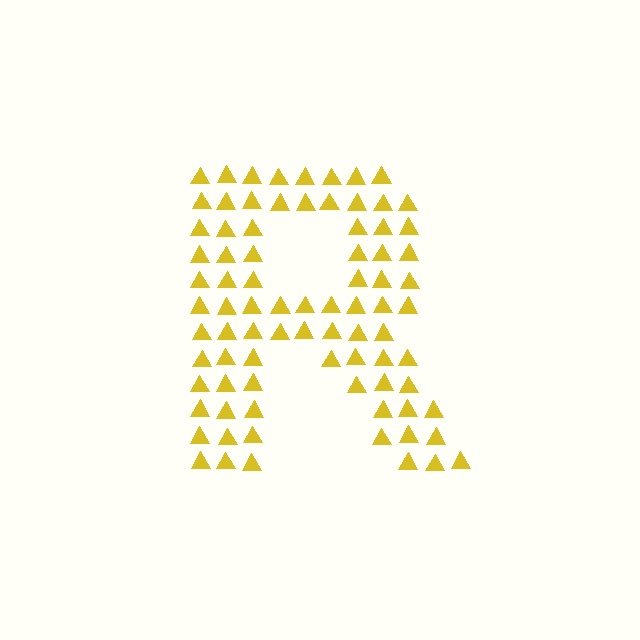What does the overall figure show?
The overall figure shows the letter R.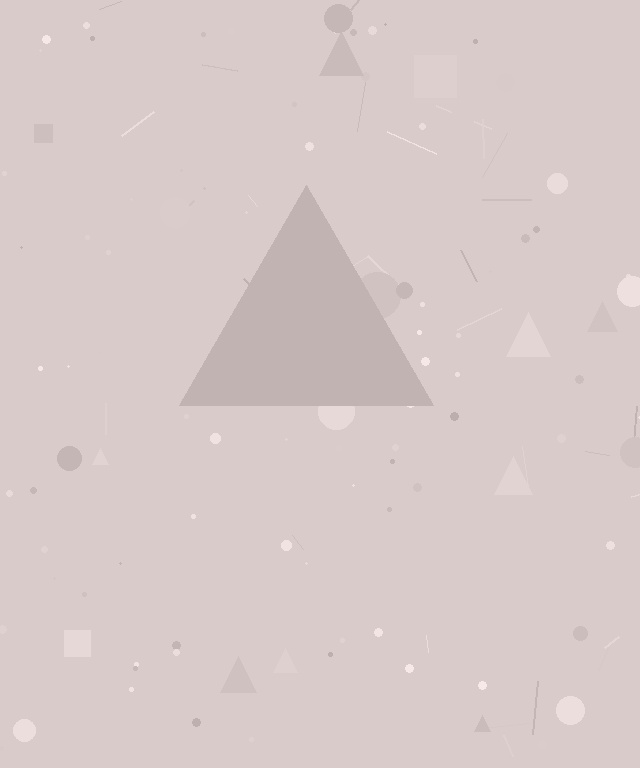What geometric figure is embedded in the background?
A triangle is embedded in the background.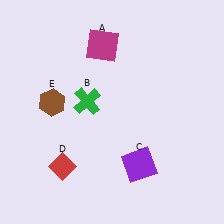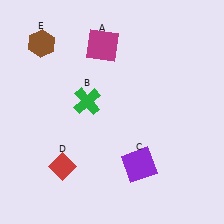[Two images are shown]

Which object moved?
The brown hexagon (E) moved up.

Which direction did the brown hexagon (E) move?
The brown hexagon (E) moved up.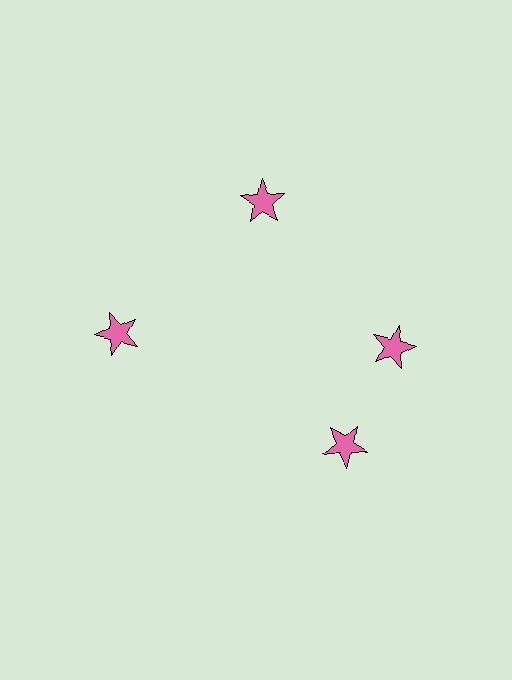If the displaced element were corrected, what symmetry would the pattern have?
It would have 4-fold rotational symmetry — the pattern would map onto itself every 90 degrees.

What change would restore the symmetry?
The symmetry would be restored by rotating it back into even spacing with its neighbors so that all 4 stars sit at equal angles and equal distance from the center.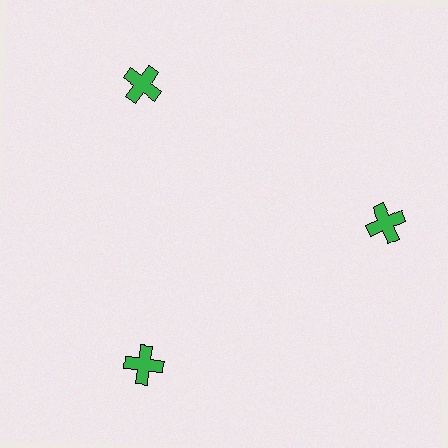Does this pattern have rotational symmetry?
Yes, this pattern has 3-fold rotational symmetry. It looks the same after rotating 120 degrees around the center.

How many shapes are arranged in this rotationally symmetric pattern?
There are 3 shapes, arranged in 3 groups of 1.